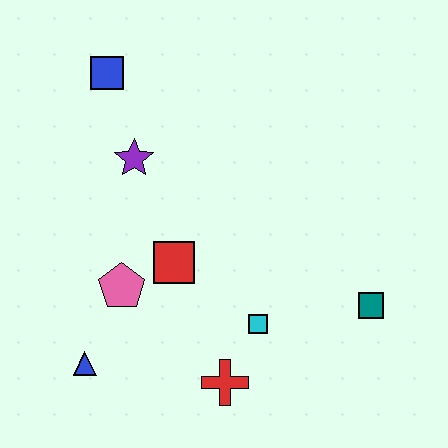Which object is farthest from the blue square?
The teal square is farthest from the blue square.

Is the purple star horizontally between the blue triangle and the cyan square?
Yes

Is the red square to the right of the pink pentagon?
Yes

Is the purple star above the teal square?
Yes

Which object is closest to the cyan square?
The red cross is closest to the cyan square.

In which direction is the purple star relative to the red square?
The purple star is above the red square.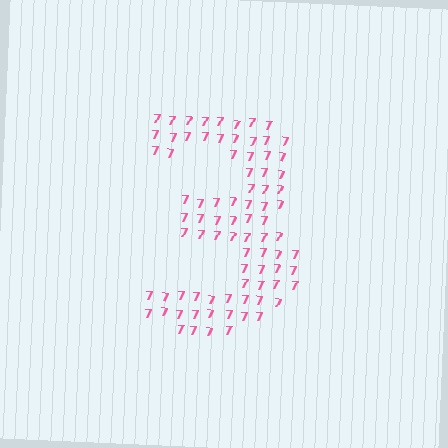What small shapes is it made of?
It is made of small digit 7's.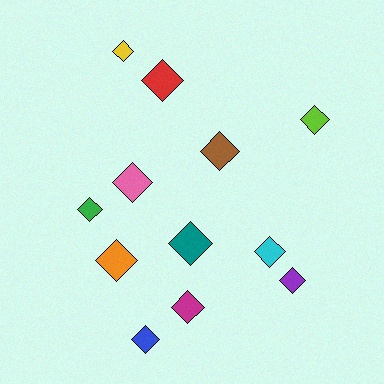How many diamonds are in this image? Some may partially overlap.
There are 12 diamonds.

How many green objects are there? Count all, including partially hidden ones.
There is 1 green object.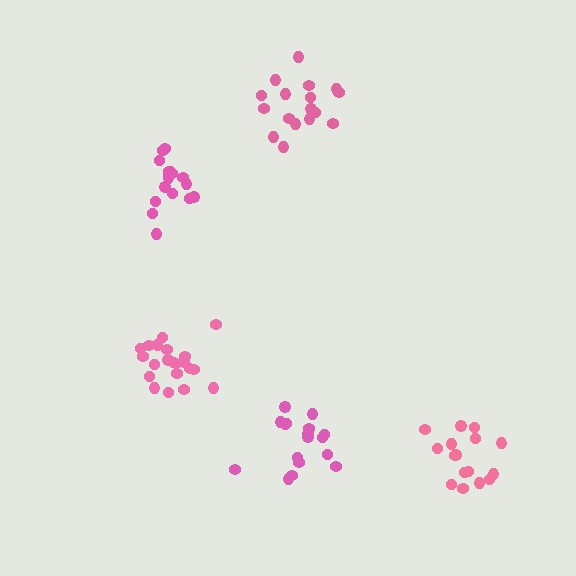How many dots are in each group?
Group 1: 17 dots, Group 2: 17 dots, Group 3: 21 dots, Group 4: 17 dots, Group 5: 16 dots (88 total).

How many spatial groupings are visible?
There are 5 spatial groupings.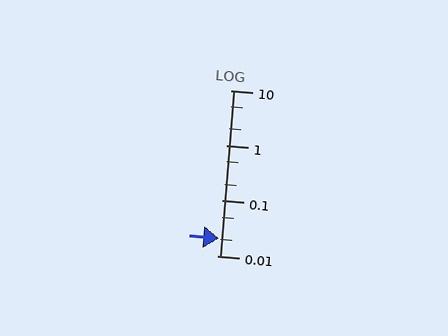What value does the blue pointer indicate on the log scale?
The pointer indicates approximately 0.021.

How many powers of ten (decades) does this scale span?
The scale spans 3 decades, from 0.01 to 10.